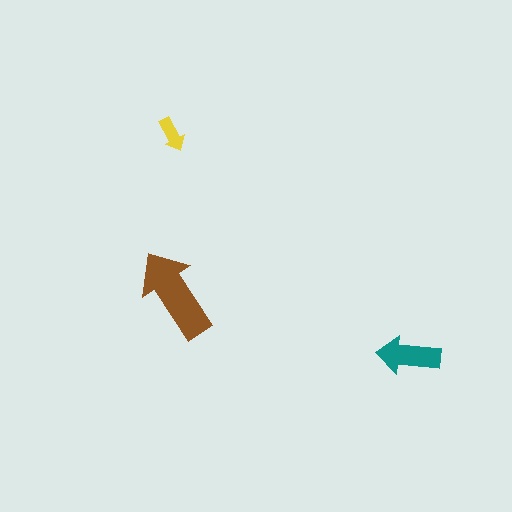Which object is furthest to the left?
The yellow arrow is leftmost.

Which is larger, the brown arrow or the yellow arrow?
The brown one.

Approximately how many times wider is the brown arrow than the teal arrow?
About 1.5 times wider.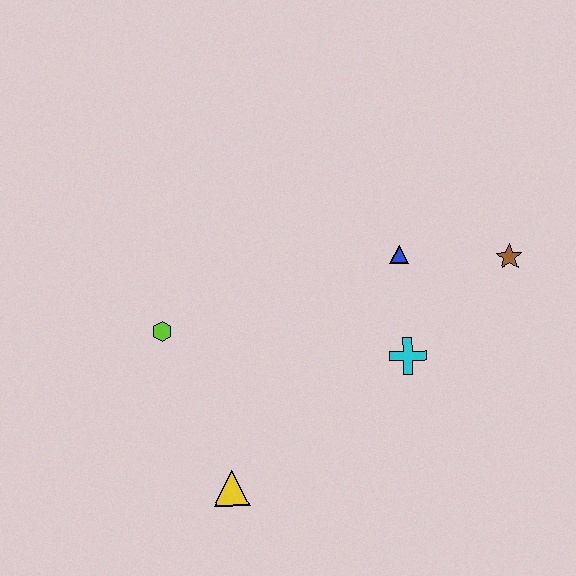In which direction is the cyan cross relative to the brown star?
The cyan cross is to the left of the brown star.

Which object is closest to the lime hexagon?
The yellow triangle is closest to the lime hexagon.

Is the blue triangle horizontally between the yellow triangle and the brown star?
Yes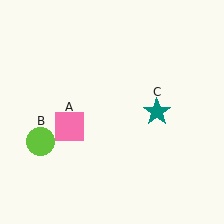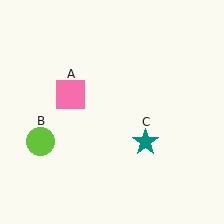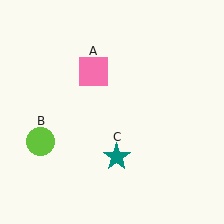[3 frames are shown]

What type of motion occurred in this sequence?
The pink square (object A), teal star (object C) rotated clockwise around the center of the scene.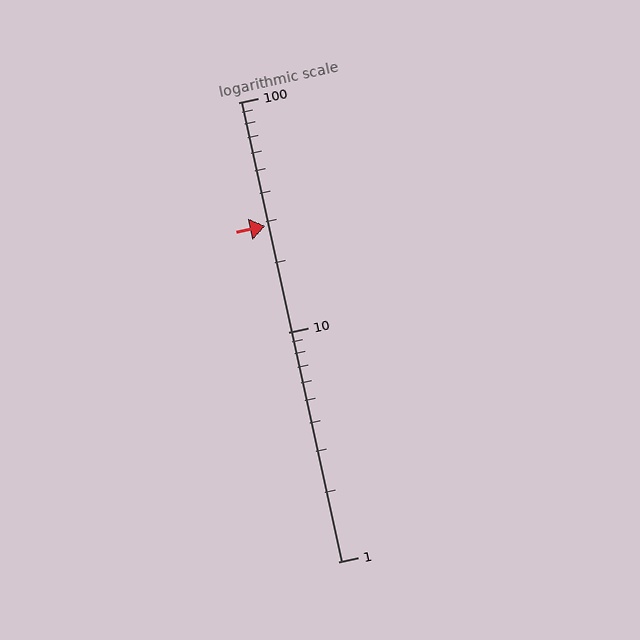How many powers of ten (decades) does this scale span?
The scale spans 2 decades, from 1 to 100.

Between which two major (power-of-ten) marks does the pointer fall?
The pointer is between 10 and 100.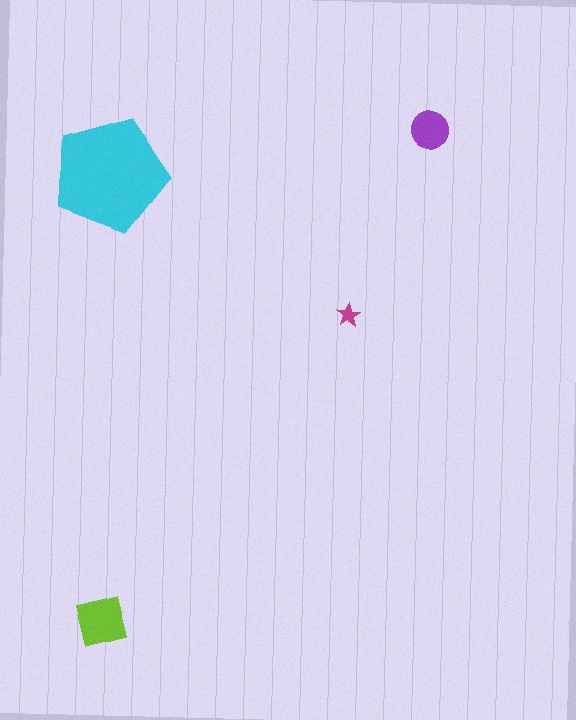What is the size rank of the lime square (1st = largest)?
2nd.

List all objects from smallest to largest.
The magenta star, the purple circle, the lime square, the cyan pentagon.